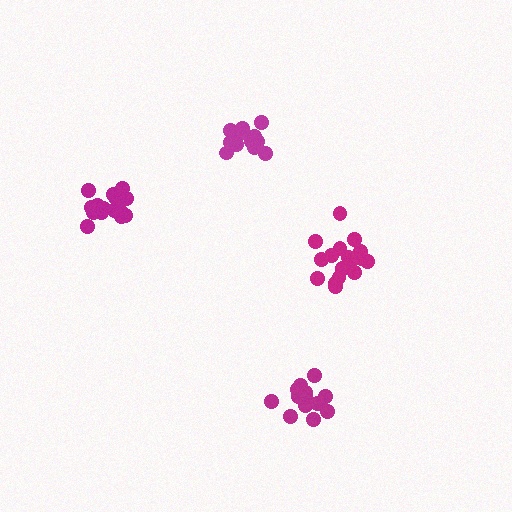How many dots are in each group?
Group 1: 15 dots, Group 2: 13 dots, Group 3: 18 dots, Group 4: 18 dots (64 total).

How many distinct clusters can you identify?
There are 4 distinct clusters.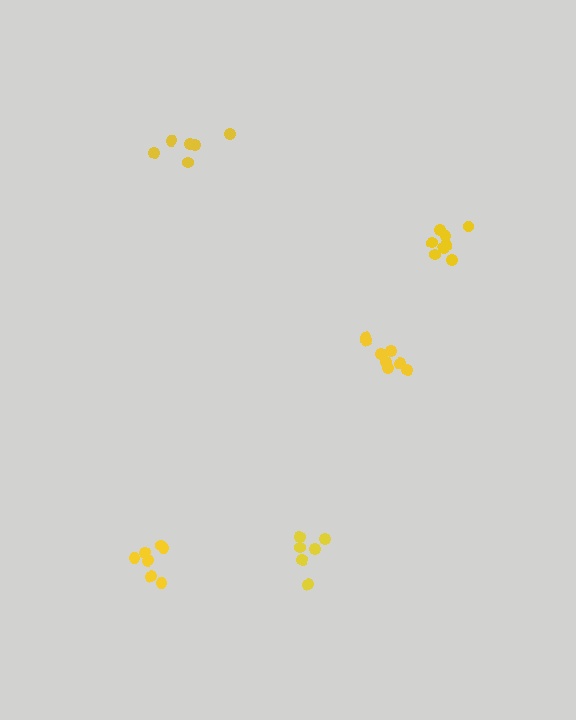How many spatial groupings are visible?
There are 5 spatial groupings.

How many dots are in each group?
Group 1: 6 dots, Group 2: 8 dots, Group 3: 8 dots, Group 4: 7 dots, Group 5: 6 dots (35 total).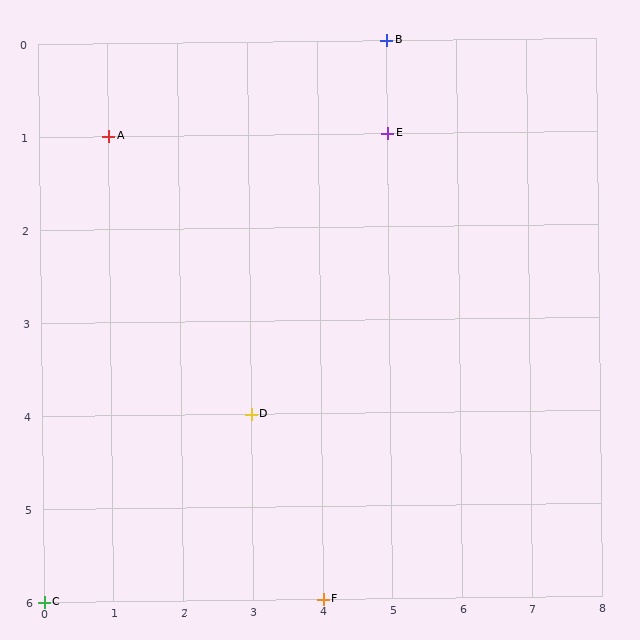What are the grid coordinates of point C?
Point C is at grid coordinates (0, 6).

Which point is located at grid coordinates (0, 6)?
Point C is at (0, 6).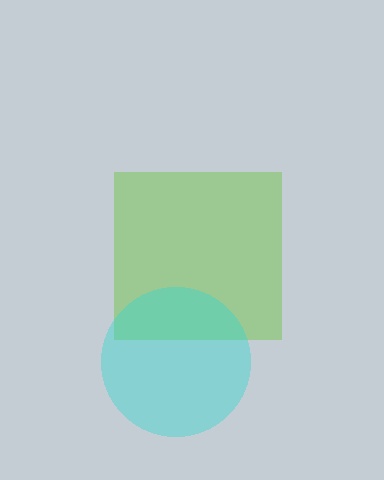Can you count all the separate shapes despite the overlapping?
Yes, there are 2 separate shapes.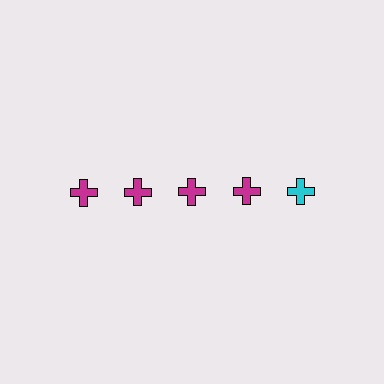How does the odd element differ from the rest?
It has a different color: cyan instead of magenta.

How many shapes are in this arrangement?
There are 5 shapes arranged in a grid pattern.